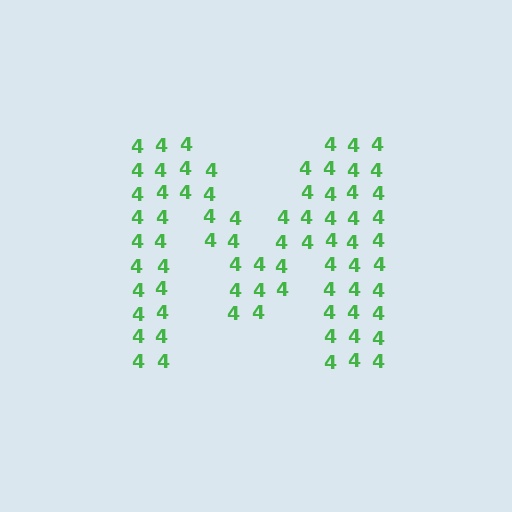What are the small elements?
The small elements are digit 4's.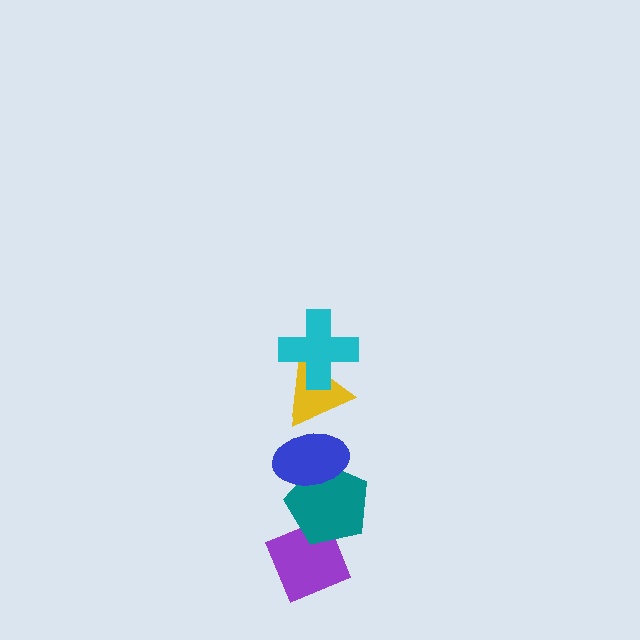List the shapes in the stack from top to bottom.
From top to bottom: the cyan cross, the yellow triangle, the blue ellipse, the teal pentagon, the purple diamond.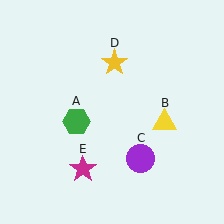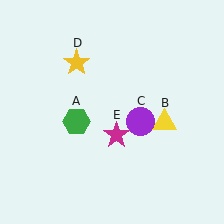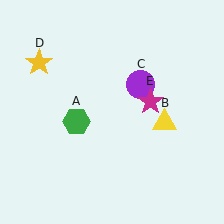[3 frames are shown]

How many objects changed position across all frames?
3 objects changed position: purple circle (object C), yellow star (object D), magenta star (object E).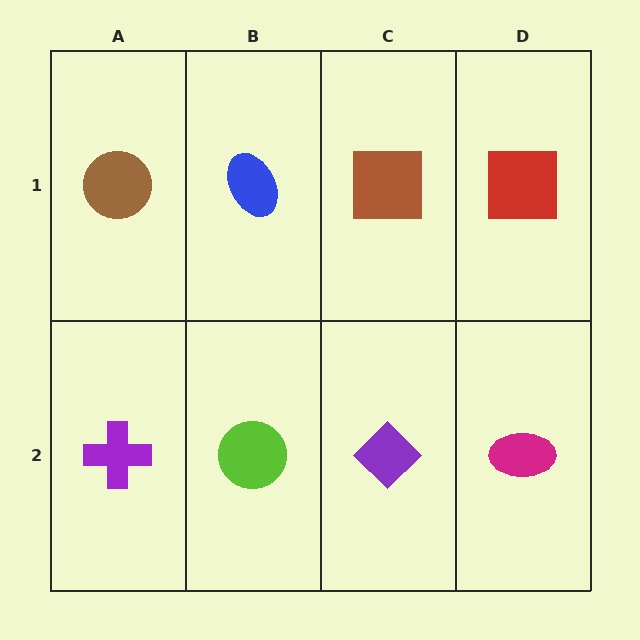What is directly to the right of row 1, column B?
A brown square.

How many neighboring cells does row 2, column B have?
3.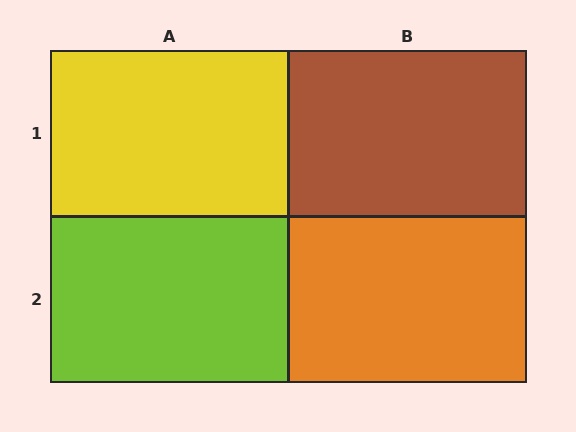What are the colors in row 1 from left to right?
Yellow, brown.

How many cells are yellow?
1 cell is yellow.